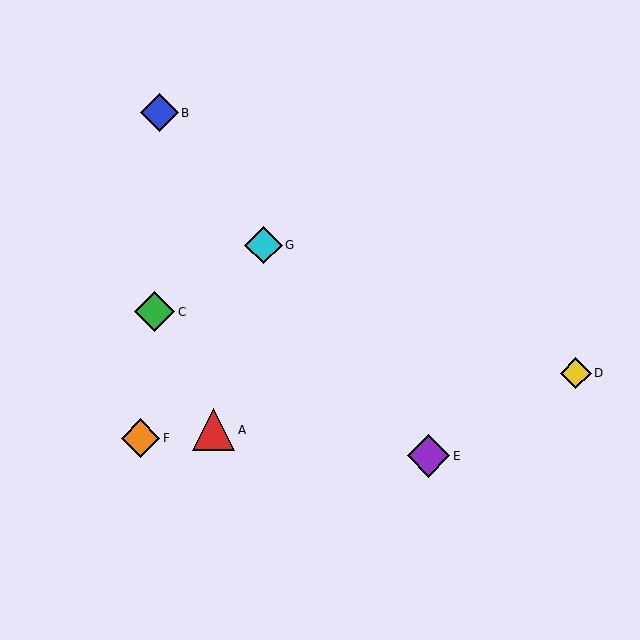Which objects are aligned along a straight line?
Objects B, E, G are aligned along a straight line.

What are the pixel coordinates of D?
Object D is at (576, 373).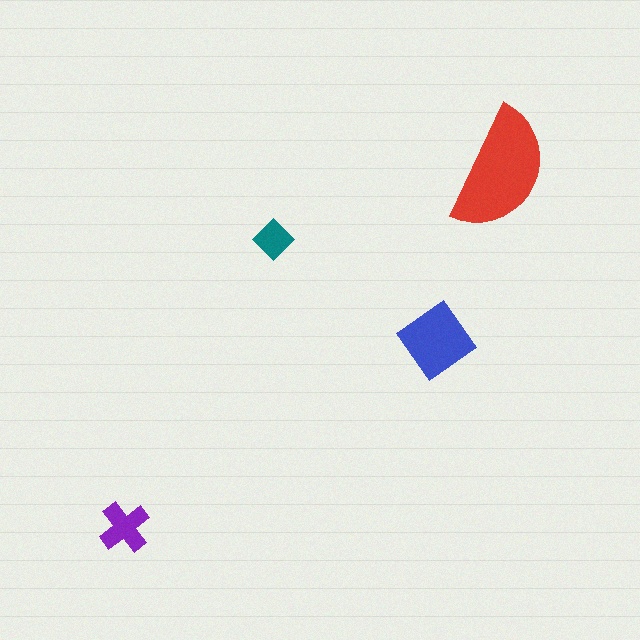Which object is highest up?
The red semicircle is topmost.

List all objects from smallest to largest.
The teal diamond, the purple cross, the blue diamond, the red semicircle.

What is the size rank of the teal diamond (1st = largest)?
4th.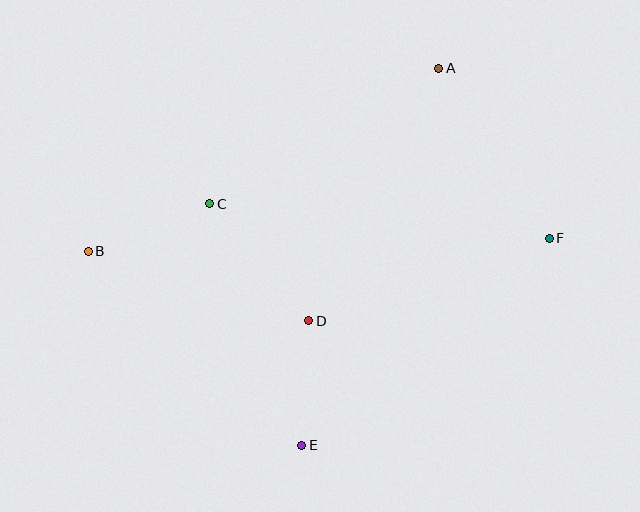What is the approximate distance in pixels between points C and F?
The distance between C and F is approximately 342 pixels.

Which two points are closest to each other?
Points D and E are closest to each other.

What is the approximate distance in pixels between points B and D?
The distance between B and D is approximately 231 pixels.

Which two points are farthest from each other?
Points B and F are farthest from each other.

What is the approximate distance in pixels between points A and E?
The distance between A and E is approximately 401 pixels.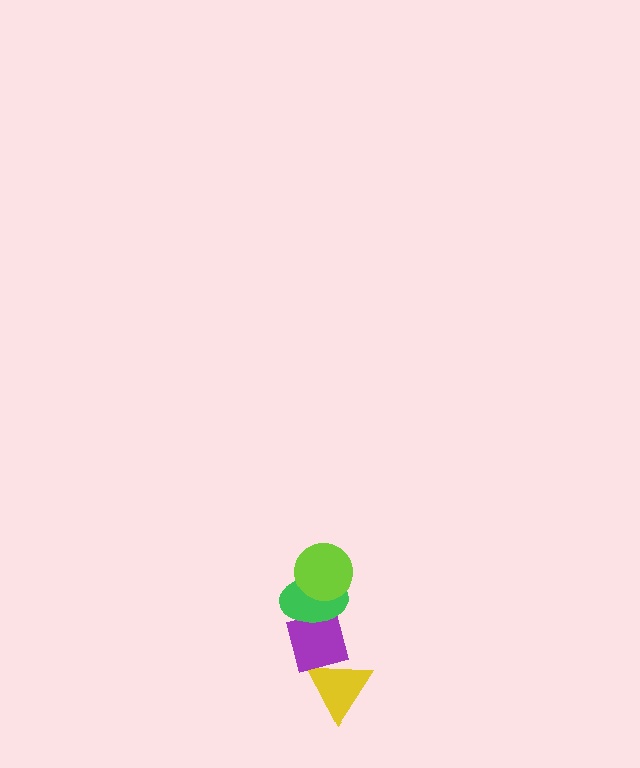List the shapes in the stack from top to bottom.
From top to bottom: the lime circle, the green ellipse, the purple square, the yellow triangle.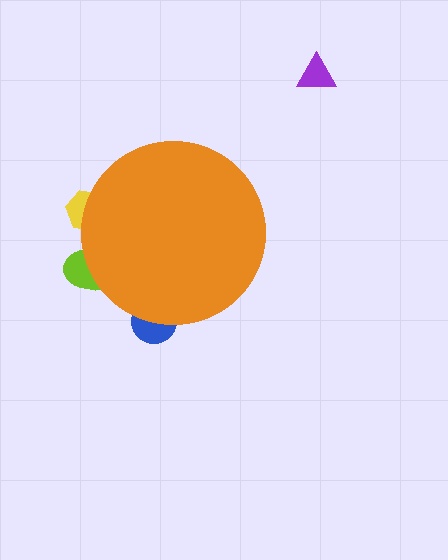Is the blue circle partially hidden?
Yes, the blue circle is partially hidden behind the orange circle.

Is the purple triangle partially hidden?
No, the purple triangle is fully visible.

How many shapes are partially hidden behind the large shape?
3 shapes are partially hidden.